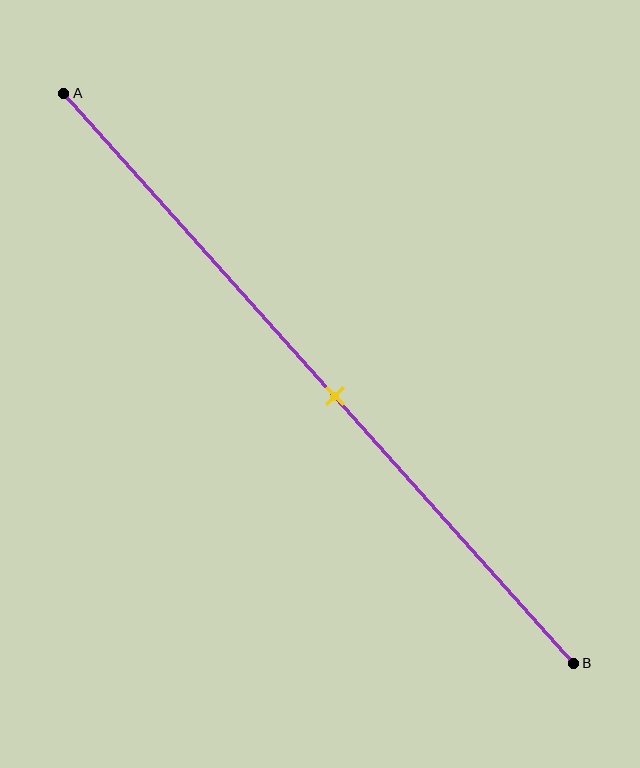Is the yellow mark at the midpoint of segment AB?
No, the mark is at about 55% from A, not at the 50% midpoint.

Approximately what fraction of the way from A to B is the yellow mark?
The yellow mark is approximately 55% of the way from A to B.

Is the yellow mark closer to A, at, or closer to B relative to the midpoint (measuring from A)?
The yellow mark is closer to point B than the midpoint of segment AB.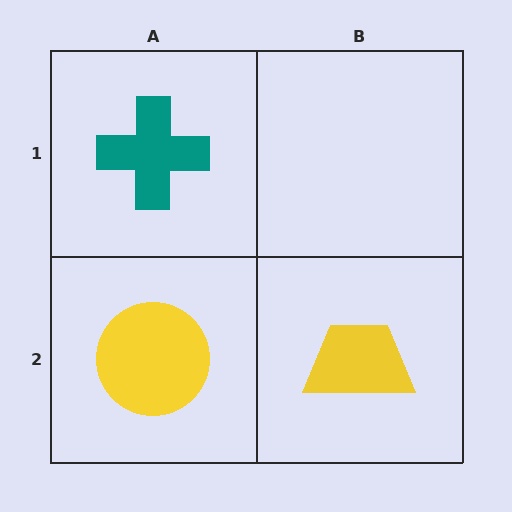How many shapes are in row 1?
1 shape.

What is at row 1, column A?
A teal cross.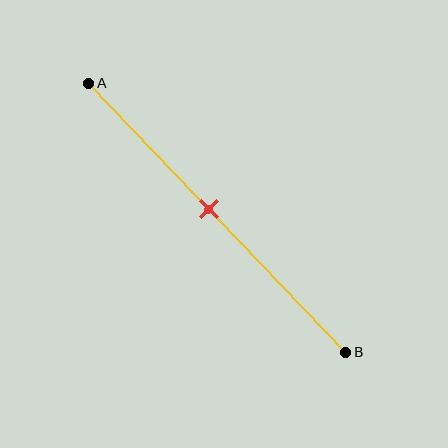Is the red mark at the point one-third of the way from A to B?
No, the mark is at about 45% from A, not at the 33% one-third point.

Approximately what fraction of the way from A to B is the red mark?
The red mark is approximately 45% of the way from A to B.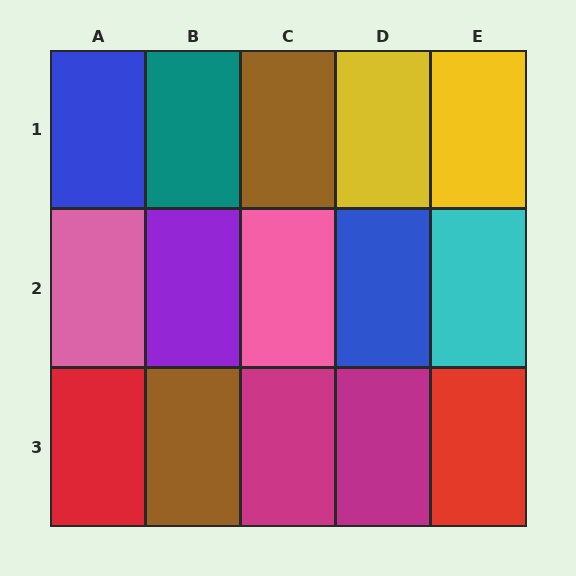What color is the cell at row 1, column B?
Teal.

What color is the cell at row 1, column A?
Blue.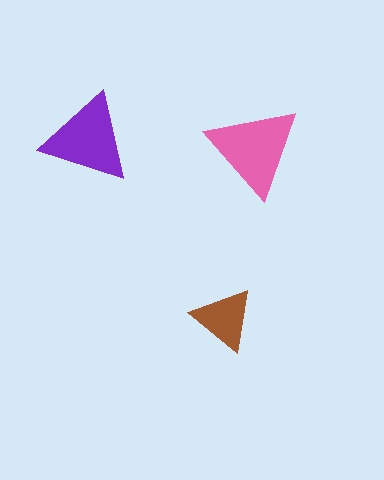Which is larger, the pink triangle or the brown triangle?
The pink one.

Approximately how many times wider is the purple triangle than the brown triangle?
About 1.5 times wider.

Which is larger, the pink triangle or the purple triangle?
The pink one.